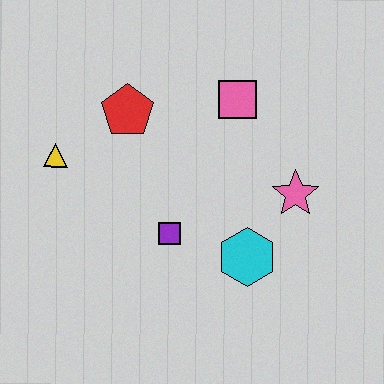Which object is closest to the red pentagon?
The yellow triangle is closest to the red pentagon.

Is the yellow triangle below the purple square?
No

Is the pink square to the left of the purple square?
No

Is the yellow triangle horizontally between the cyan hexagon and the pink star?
No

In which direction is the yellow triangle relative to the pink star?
The yellow triangle is to the left of the pink star.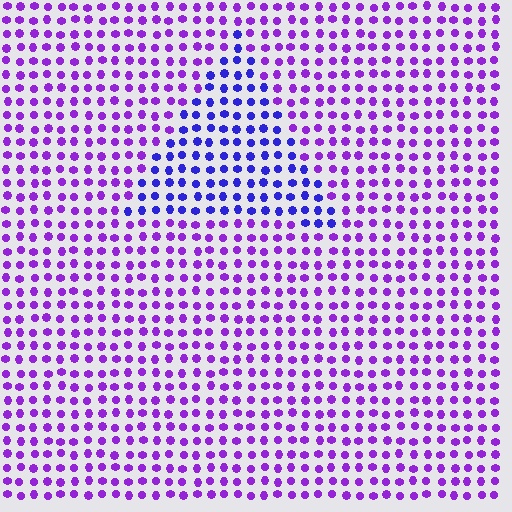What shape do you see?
I see a triangle.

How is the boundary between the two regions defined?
The boundary is defined purely by a slight shift in hue (about 35 degrees). Spacing, size, and orientation are identical on both sides.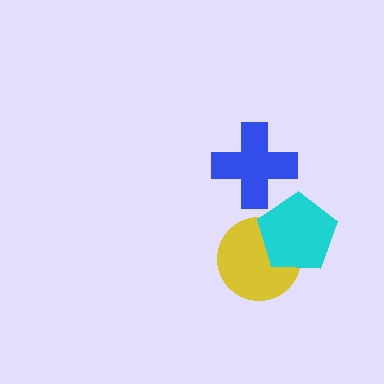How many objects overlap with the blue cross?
0 objects overlap with the blue cross.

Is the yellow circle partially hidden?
Yes, it is partially covered by another shape.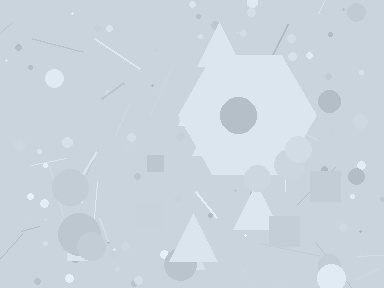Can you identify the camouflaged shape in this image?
The camouflaged shape is a hexagon.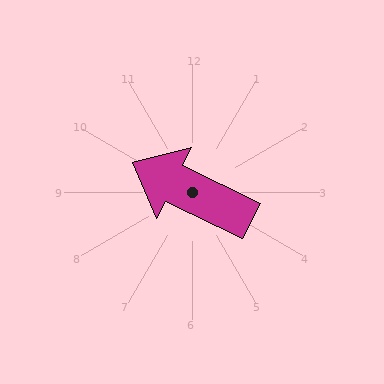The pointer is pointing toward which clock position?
Roughly 10 o'clock.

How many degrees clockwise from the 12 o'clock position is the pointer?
Approximately 296 degrees.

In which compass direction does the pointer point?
Northwest.